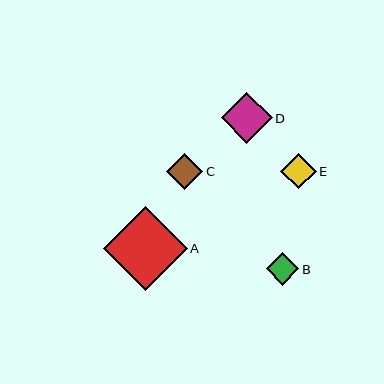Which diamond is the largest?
Diamond A is the largest with a size of approximately 84 pixels.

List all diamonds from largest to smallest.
From largest to smallest: A, D, C, E, B.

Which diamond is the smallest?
Diamond B is the smallest with a size of approximately 32 pixels.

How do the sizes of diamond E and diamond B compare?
Diamond E and diamond B are approximately the same size.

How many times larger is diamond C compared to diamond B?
Diamond C is approximately 1.1 times the size of diamond B.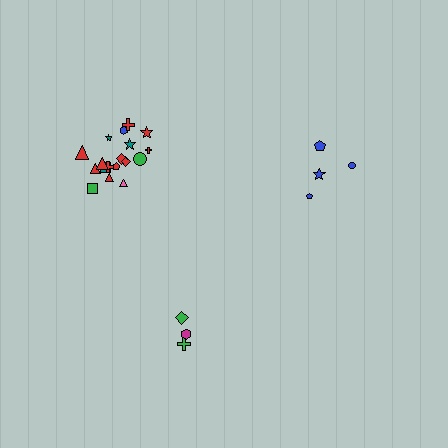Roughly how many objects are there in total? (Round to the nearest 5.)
Roughly 25 objects in total.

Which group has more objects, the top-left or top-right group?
The top-left group.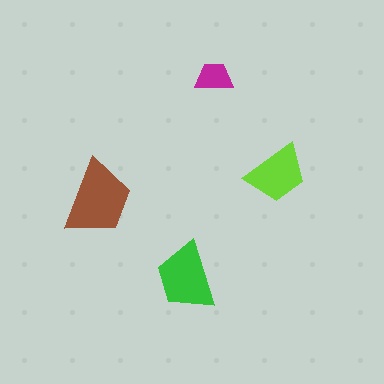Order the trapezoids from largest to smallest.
the brown one, the green one, the lime one, the magenta one.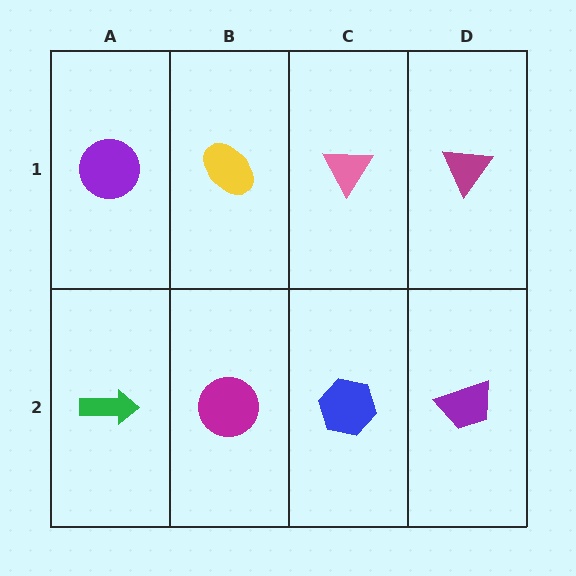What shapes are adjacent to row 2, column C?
A pink triangle (row 1, column C), a magenta circle (row 2, column B), a purple trapezoid (row 2, column D).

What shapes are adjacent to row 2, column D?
A magenta triangle (row 1, column D), a blue hexagon (row 2, column C).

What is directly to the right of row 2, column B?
A blue hexagon.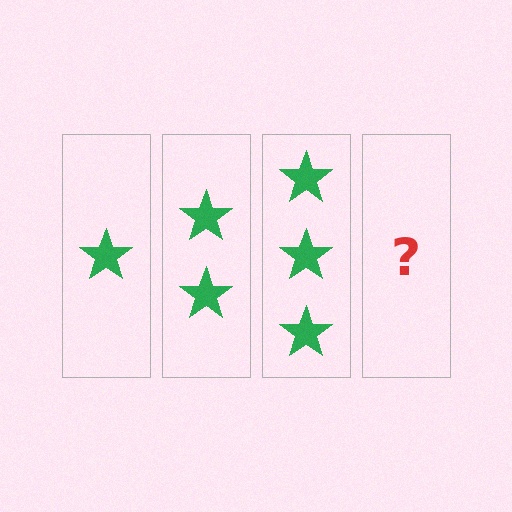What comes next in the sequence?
The next element should be 4 stars.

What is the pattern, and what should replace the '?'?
The pattern is that each step adds one more star. The '?' should be 4 stars.